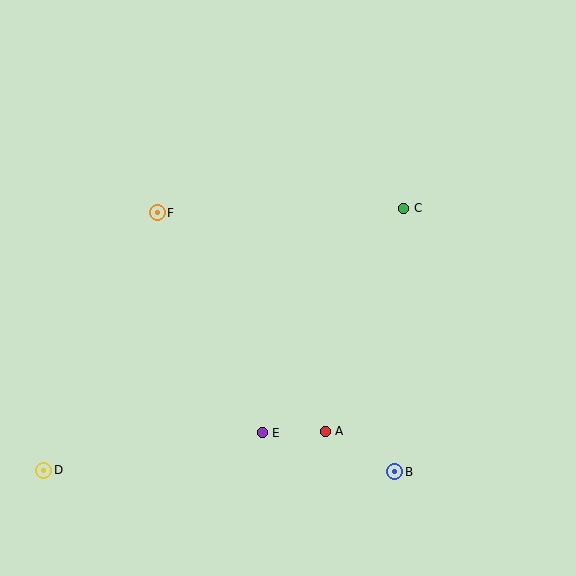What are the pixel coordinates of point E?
Point E is at (262, 433).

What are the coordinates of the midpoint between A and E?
The midpoint between A and E is at (294, 432).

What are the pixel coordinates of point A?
Point A is at (325, 431).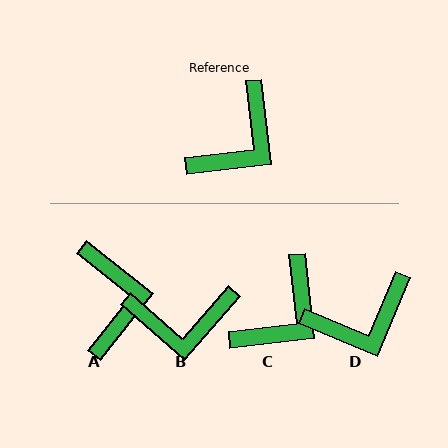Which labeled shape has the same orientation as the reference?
C.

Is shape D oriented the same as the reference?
No, it is off by about 29 degrees.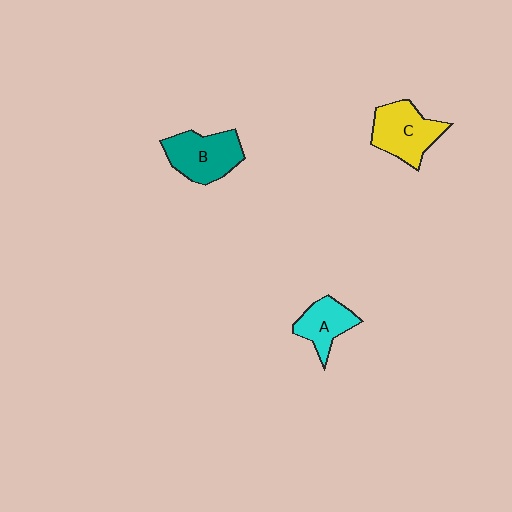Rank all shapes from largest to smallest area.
From largest to smallest: C (yellow), B (teal), A (cyan).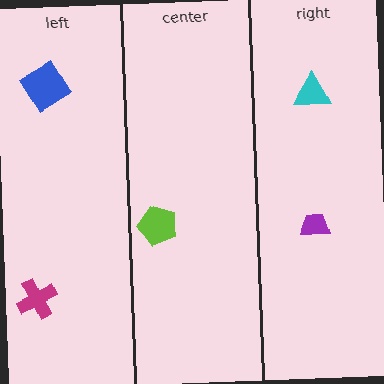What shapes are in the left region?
The magenta cross, the blue diamond.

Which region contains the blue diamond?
The left region.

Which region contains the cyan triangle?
The right region.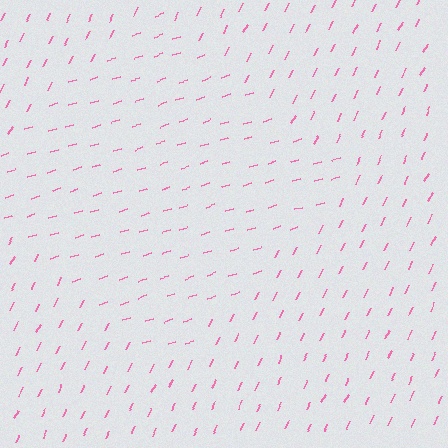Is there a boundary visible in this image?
Yes, there is a texture boundary formed by a change in line orientation.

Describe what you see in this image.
The image is filled with small pink line segments. A diamond region in the image has lines oriented differently from the surrounding lines, creating a visible texture boundary.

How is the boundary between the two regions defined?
The boundary is defined purely by a change in line orientation (approximately 45 degrees difference). All lines are the same color and thickness.